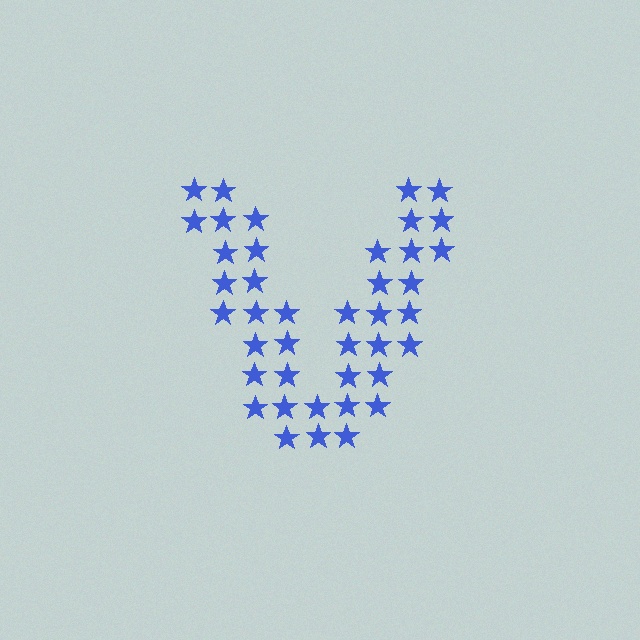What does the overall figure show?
The overall figure shows the letter V.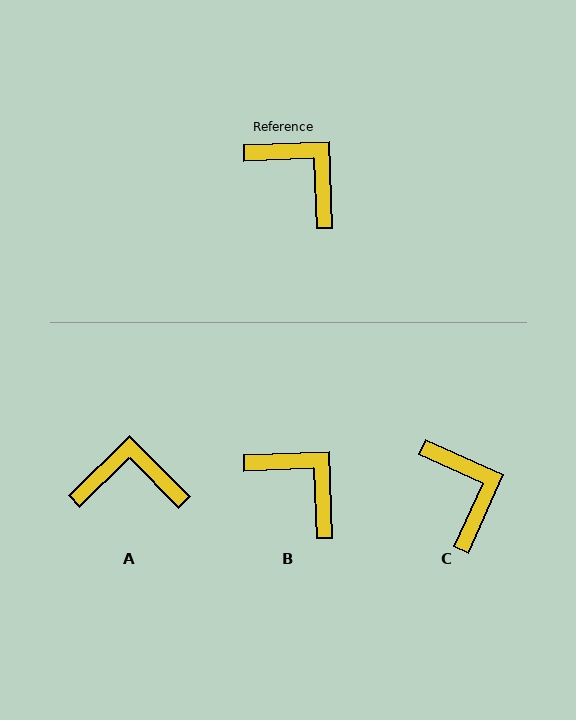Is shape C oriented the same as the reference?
No, it is off by about 26 degrees.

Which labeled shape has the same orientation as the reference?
B.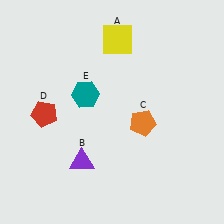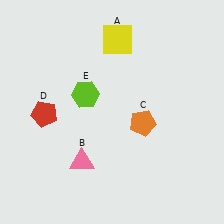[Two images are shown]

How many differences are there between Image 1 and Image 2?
There are 2 differences between the two images.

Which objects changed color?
B changed from purple to pink. E changed from teal to lime.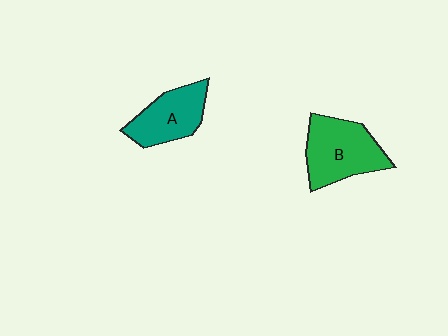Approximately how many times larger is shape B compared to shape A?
Approximately 1.3 times.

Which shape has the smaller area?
Shape A (teal).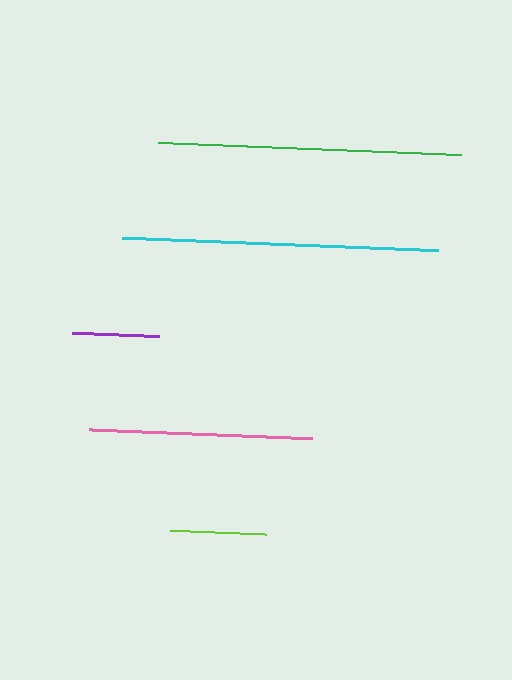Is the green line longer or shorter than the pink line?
The green line is longer than the pink line.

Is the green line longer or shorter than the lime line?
The green line is longer than the lime line.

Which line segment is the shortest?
The purple line is the shortest at approximately 87 pixels.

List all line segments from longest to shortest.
From longest to shortest: cyan, green, pink, lime, purple.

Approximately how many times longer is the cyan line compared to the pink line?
The cyan line is approximately 1.4 times the length of the pink line.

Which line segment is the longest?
The cyan line is the longest at approximately 316 pixels.